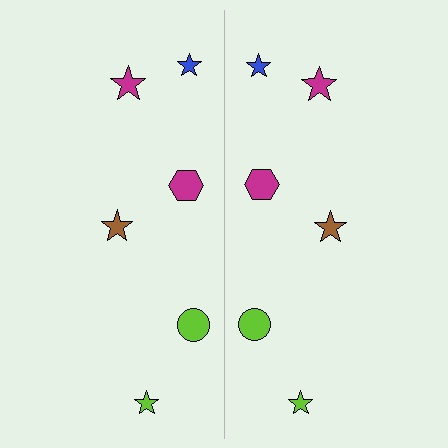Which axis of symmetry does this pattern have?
The pattern has a vertical axis of symmetry running through the center of the image.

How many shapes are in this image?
There are 12 shapes in this image.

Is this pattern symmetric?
Yes, this pattern has bilateral (reflection) symmetry.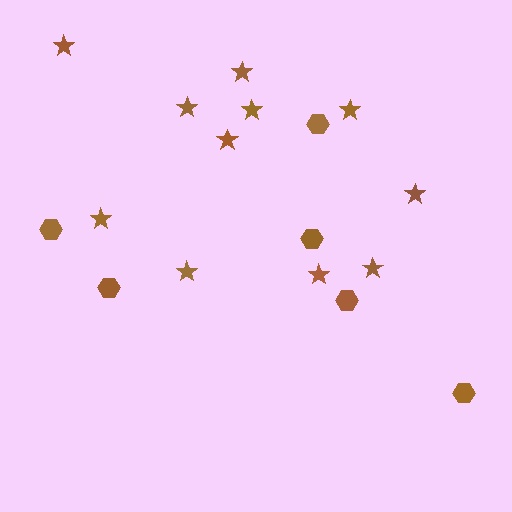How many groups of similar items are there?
There are 2 groups: one group of stars (11) and one group of hexagons (6).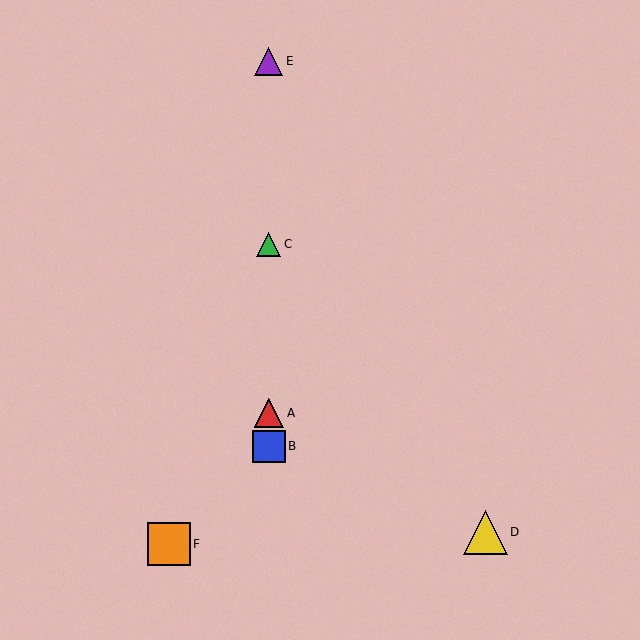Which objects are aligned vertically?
Objects A, B, C, E are aligned vertically.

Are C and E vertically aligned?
Yes, both are at x≈269.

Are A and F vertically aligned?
No, A is at x≈269 and F is at x≈169.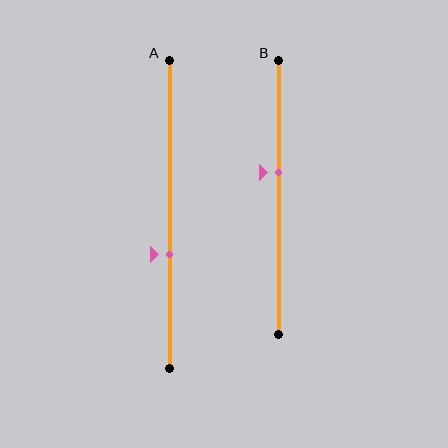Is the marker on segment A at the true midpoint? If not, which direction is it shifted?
No, the marker on segment A is shifted downward by about 13% of the segment length.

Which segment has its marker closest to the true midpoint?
Segment B has its marker closest to the true midpoint.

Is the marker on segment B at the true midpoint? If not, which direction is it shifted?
No, the marker on segment B is shifted upward by about 9% of the segment length.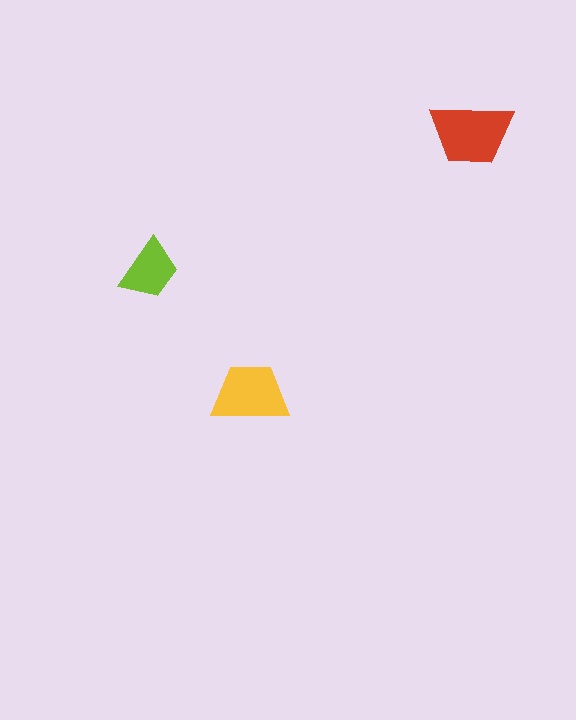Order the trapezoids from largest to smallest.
the red one, the yellow one, the lime one.